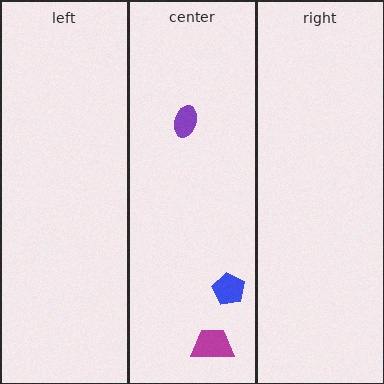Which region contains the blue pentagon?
The center region.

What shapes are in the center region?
The purple ellipse, the magenta trapezoid, the blue pentagon.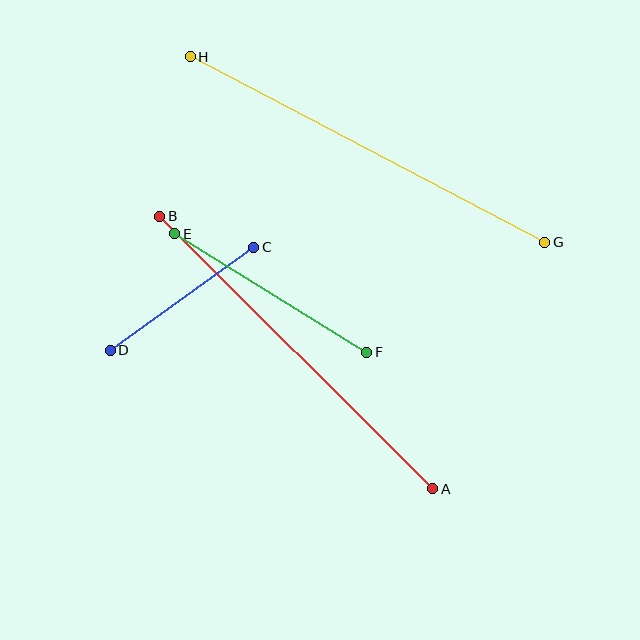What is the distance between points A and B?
The distance is approximately 386 pixels.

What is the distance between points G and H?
The distance is approximately 401 pixels.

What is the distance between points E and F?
The distance is approximately 225 pixels.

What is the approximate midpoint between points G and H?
The midpoint is at approximately (368, 149) pixels.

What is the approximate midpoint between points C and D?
The midpoint is at approximately (182, 299) pixels.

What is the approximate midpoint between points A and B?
The midpoint is at approximately (296, 352) pixels.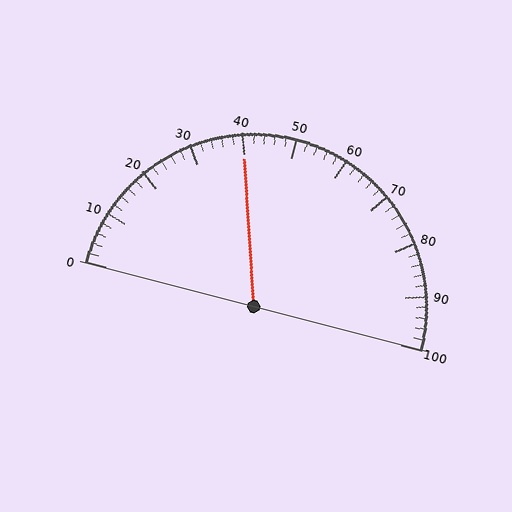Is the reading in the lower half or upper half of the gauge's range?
The reading is in the lower half of the range (0 to 100).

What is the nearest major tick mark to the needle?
The nearest major tick mark is 40.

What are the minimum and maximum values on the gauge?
The gauge ranges from 0 to 100.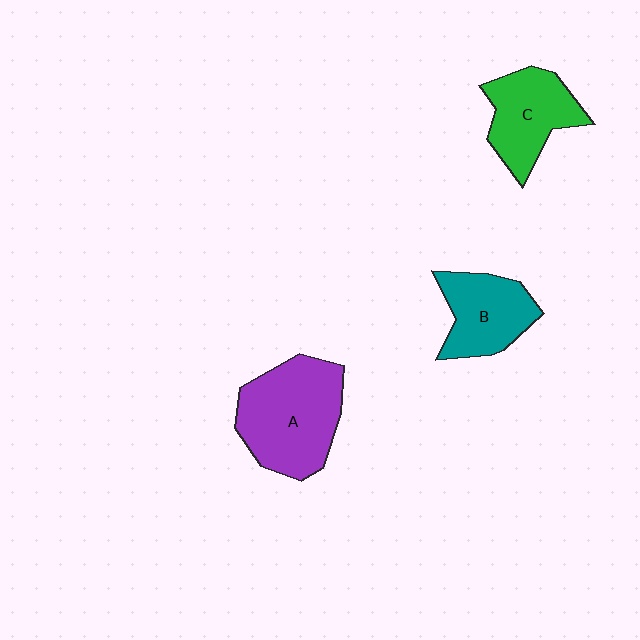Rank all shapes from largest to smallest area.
From largest to smallest: A (purple), C (green), B (teal).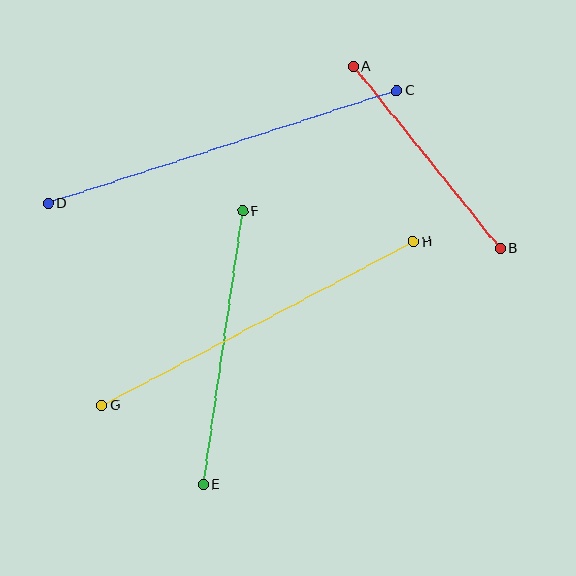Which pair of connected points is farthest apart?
Points C and D are farthest apart.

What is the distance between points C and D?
The distance is approximately 366 pixels.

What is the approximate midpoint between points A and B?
The midpoint is at approximately (427, 157) pixels.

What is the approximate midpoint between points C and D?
The midpoint is at approximately (223, 147) pixels.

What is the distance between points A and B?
The distance is approximately 234 pixels.